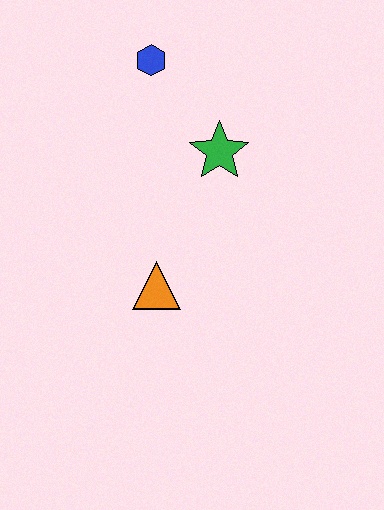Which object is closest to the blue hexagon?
The green star is closest to the blue hexagon.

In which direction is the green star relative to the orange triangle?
The green star is above the orange triangle.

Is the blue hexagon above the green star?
Yes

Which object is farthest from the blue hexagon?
The orange triangle is farthest from the blue hexagon.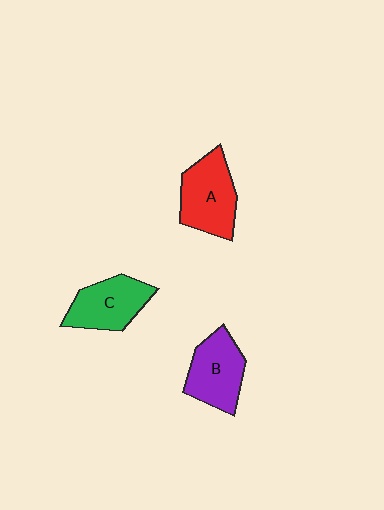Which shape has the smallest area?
Shape C (green).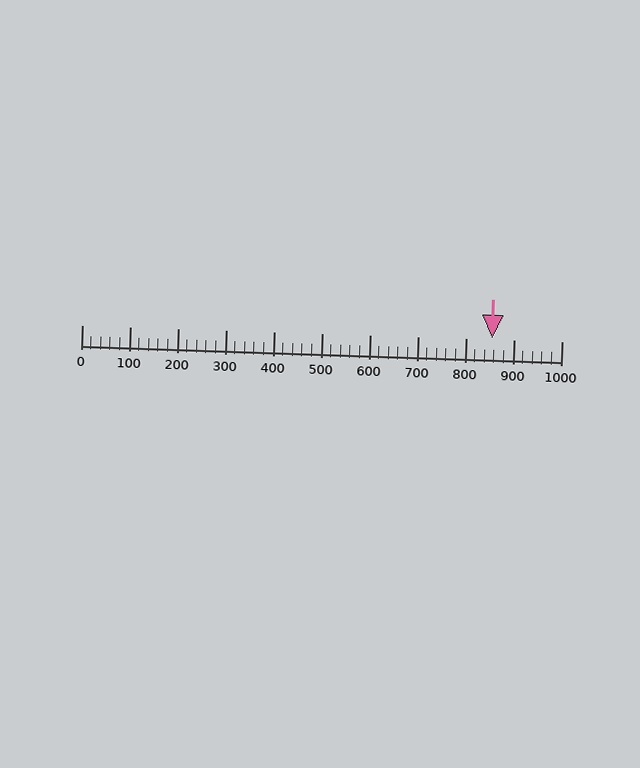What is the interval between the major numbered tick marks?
The major tick marks are spaced 100 units apart.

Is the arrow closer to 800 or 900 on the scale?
The arrow is closer to 900.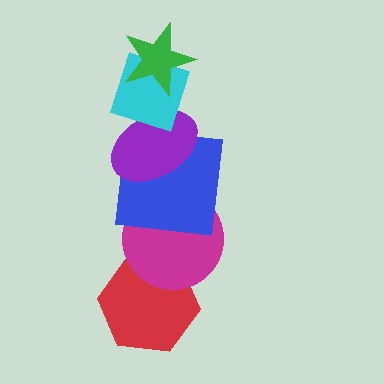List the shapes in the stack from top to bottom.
From top to bottom: the green star, the cyan diamond, the purple ellipse, the blue square, the magenta circle, the red hexagon.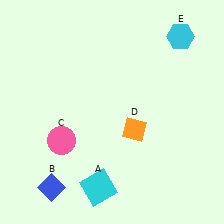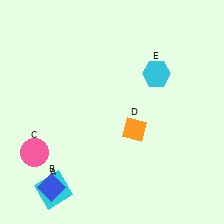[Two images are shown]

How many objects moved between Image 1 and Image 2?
3 objects moved between the two images.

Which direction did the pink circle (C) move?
The pink circle (C) moved left.